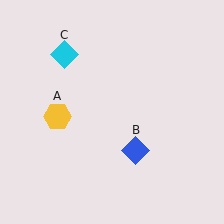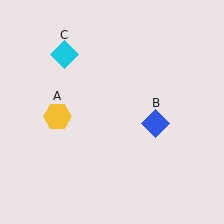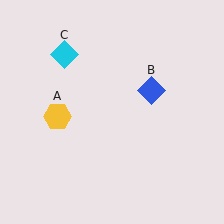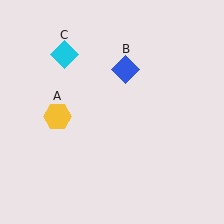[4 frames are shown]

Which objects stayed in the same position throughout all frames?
Yellow hexagon (object A) and cyan diamond (object C) remained stationary.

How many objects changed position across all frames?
1 object changed position: blue diamond (object B).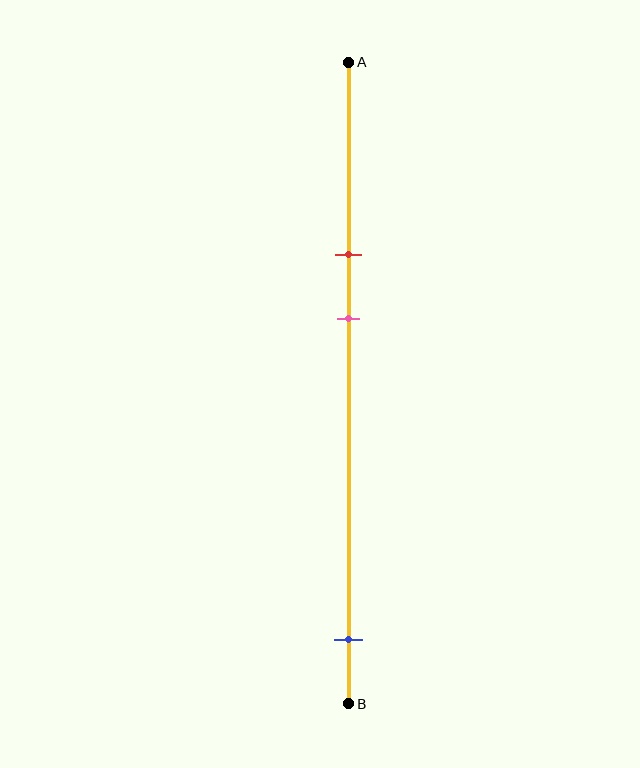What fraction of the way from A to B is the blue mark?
The blue mark is approximately 90% (0.9) of the way from A to B.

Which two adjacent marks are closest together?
The red and pink marks are the closest adjacent pair.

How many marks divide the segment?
There are 3 marks dividing the segment.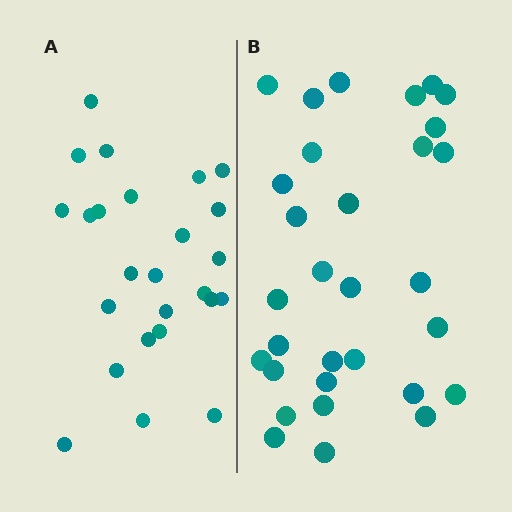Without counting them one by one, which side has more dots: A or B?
Region B (the right region) has more dots.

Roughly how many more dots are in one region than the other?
Region B has about 6 more dots than region A.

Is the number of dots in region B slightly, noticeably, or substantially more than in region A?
Region B has only slightly more — the two regions are fairly close. The ratio is roughly 1.2 to 1.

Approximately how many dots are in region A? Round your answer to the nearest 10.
About 20 dots. (The exact count is 25, which rounds to 20.)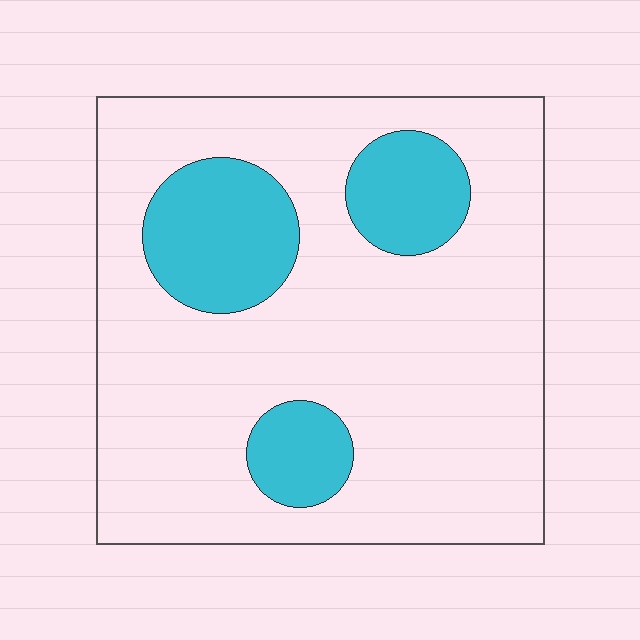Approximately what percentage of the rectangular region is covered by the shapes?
Approximately 20%.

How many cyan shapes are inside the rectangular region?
3.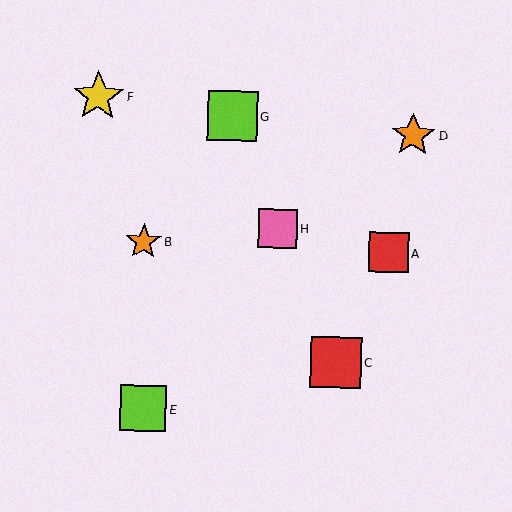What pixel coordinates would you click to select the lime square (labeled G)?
Click at (232, 116) to select the lime square G.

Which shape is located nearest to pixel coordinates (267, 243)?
The pink square (labeled H) at (277, 229) is nearest to that location.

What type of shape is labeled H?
Shape H is a pink square.